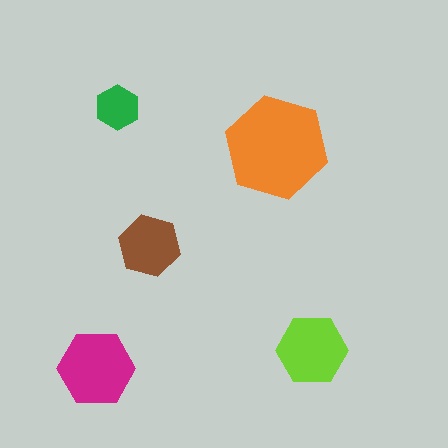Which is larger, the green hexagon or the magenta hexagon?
The magenta one.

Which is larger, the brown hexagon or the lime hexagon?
The lime one.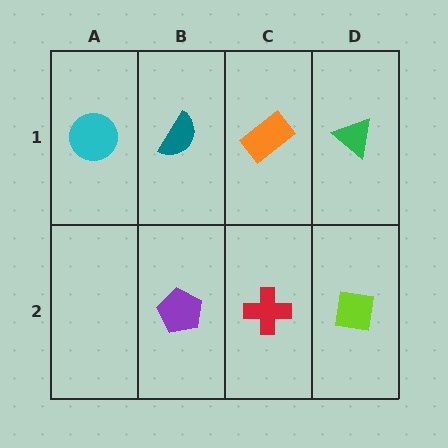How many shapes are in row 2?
3 shapes.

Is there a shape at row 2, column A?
No, that cell is empty.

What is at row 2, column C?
A red cross.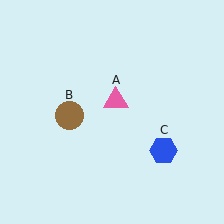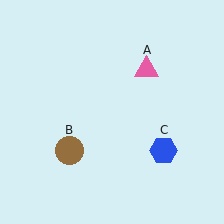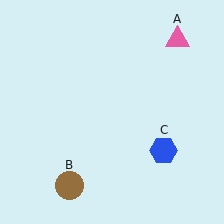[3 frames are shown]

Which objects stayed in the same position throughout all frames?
Blue hexagon (object C) remained stationary.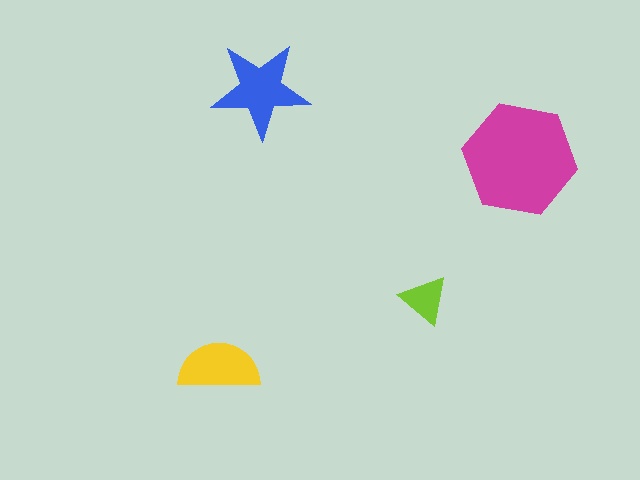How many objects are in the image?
There are 4 objects in the image.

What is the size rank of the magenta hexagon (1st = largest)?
1st.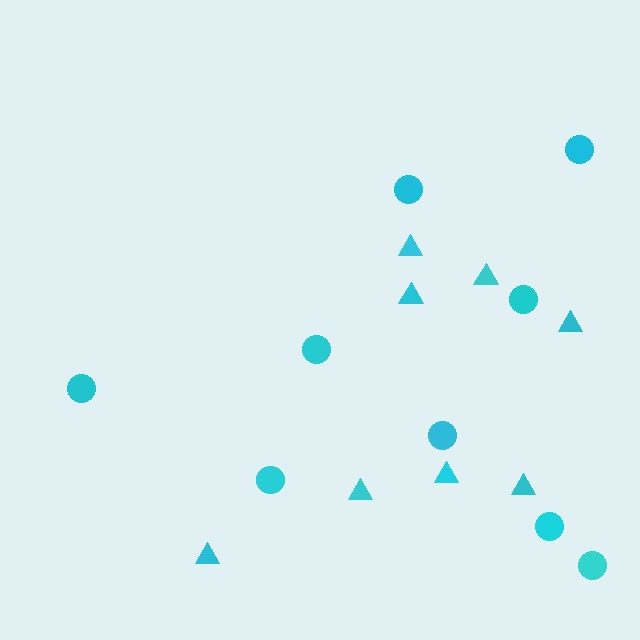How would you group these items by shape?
There are 2 groups: one group of triangles (8) and one group of circles (9).